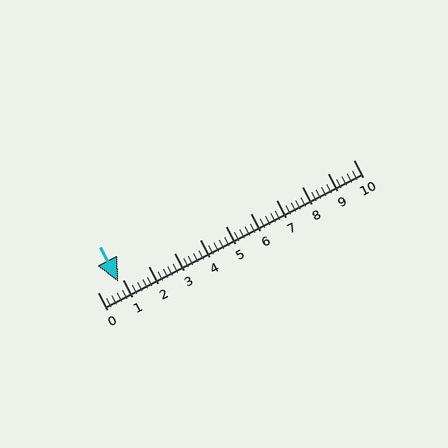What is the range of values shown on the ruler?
The ruler shows values from 0 to 10.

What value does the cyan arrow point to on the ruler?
The cyan arrow points to approximately 0.8.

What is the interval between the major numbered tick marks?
The major tick marks are spaced 1 units apart.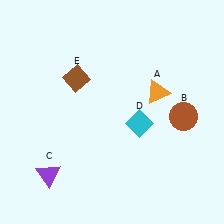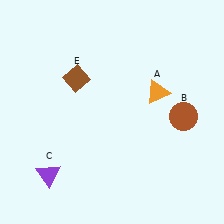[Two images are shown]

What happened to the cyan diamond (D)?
The cyan diamond (D) was removed in Image 2. It was in the bottom-right area of Image 1.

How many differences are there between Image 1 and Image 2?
There is 1 difference between the two images.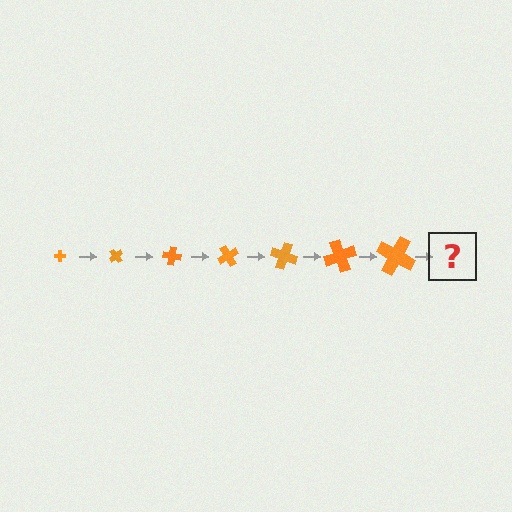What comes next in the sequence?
The next element should be a cross, larger than the previous one and rotated 350 degrees from the start.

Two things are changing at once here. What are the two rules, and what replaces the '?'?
The two rules are that the cross grows larger each step and it rotates 50 degrees each step. The '?' should be a cross, larger than the previous one and rotated 350 degrees from the start.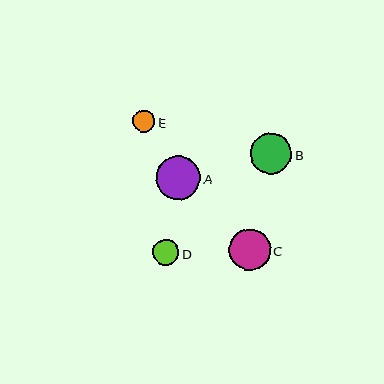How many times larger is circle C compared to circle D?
Circle C is approximately 1.6 times the size of circle D.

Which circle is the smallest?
Circle E is the smallest with a size of approximately 22 pixels.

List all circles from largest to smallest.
From largest to smallest: A, C, B, D, E.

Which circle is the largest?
Circle A is the largest with a size of approximately 44 pixels.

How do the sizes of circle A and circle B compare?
Circle A and circle B are approximately the same size.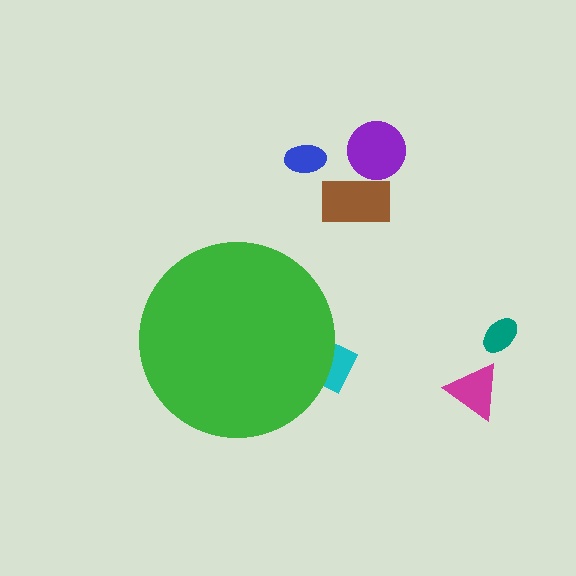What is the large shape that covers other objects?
A green circle.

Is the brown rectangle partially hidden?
No, the brown rectangle is fully visible.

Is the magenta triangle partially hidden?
No, the magenta triangle is fully visible.